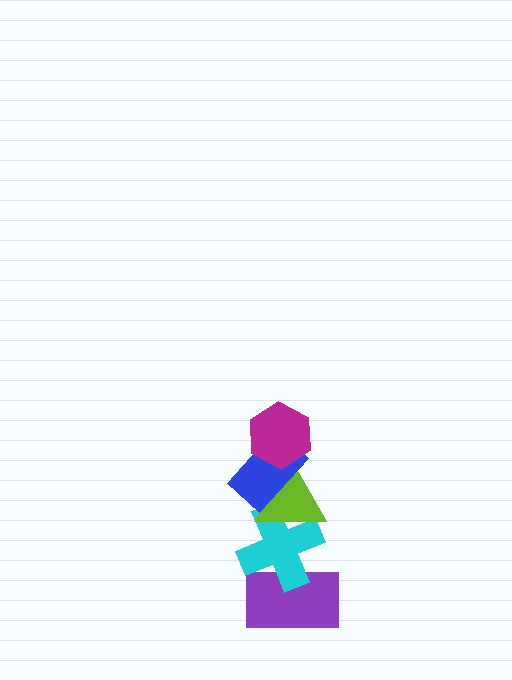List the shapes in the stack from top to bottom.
From top to bottom: the magenta hexagon, the blue rectangle, the lime triangle, the cyan cross, the purple rectangle.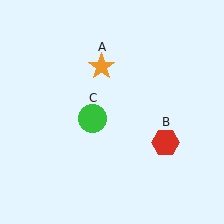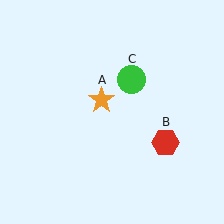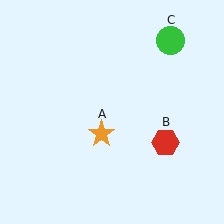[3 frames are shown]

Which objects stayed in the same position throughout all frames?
Red hexagon (object B) remained stationary.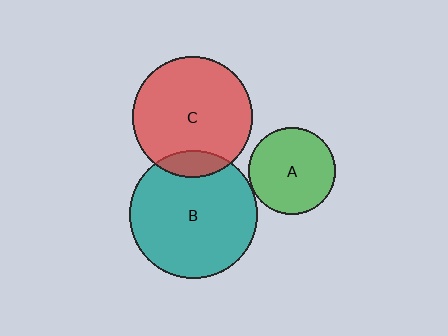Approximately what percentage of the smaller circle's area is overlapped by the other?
Approximately 10%.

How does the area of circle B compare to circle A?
Approximately 2.2 times.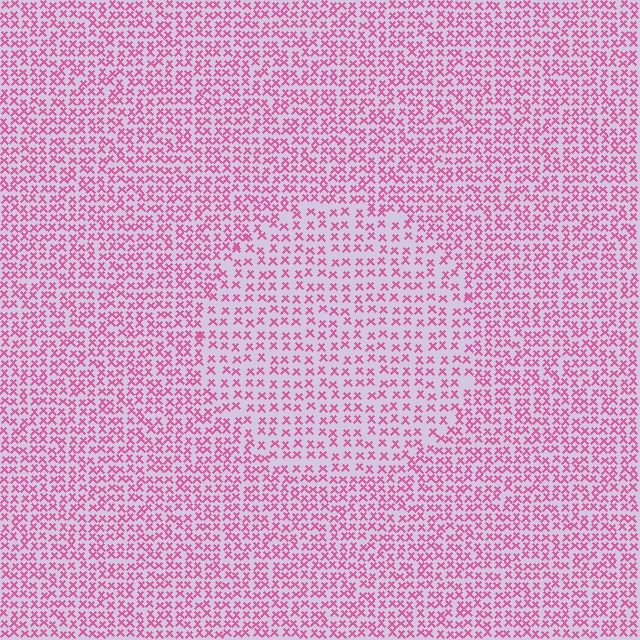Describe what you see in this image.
The image contains small pink elements arranged at two different densities. A circle-shaped region is visible where the elements are less densely packed than the surrounding area.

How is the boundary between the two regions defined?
The boundary is defined by a change in element density (approximately 1.6x ratio). All elements are the same color, size, and shape.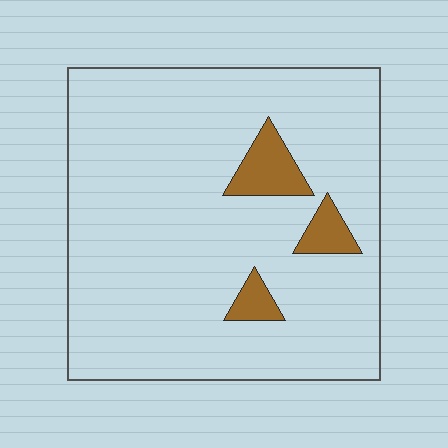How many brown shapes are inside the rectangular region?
3.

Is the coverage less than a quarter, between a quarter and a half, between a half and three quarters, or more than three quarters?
Less than a quarter.